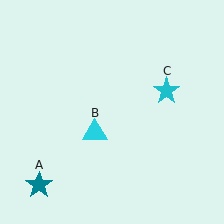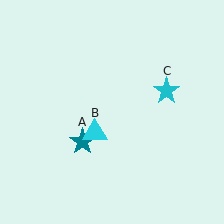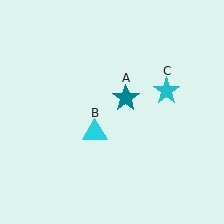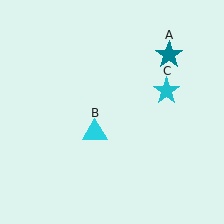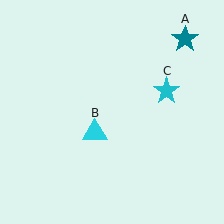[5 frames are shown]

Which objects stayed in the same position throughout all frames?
Cyan triangle (object B) and cyan star (object C) remained stationary.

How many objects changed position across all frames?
1 object changed position: teal star (object A).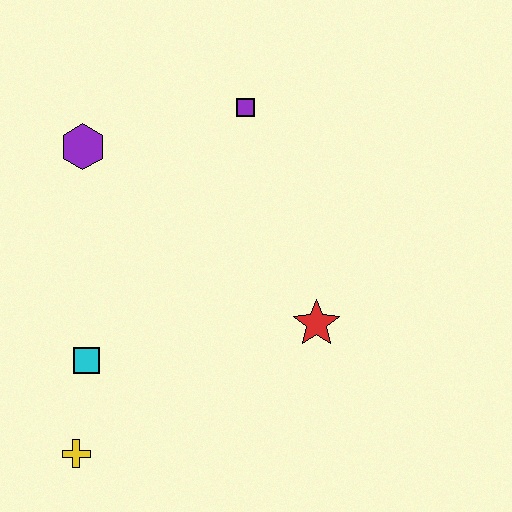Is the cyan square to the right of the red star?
No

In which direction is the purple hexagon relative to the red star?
The purple hexagon is to the left of the red star.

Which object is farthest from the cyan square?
The purple square is farthest from the cyan square.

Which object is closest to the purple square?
The purple hexagon is closest to the purple square.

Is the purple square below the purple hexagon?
No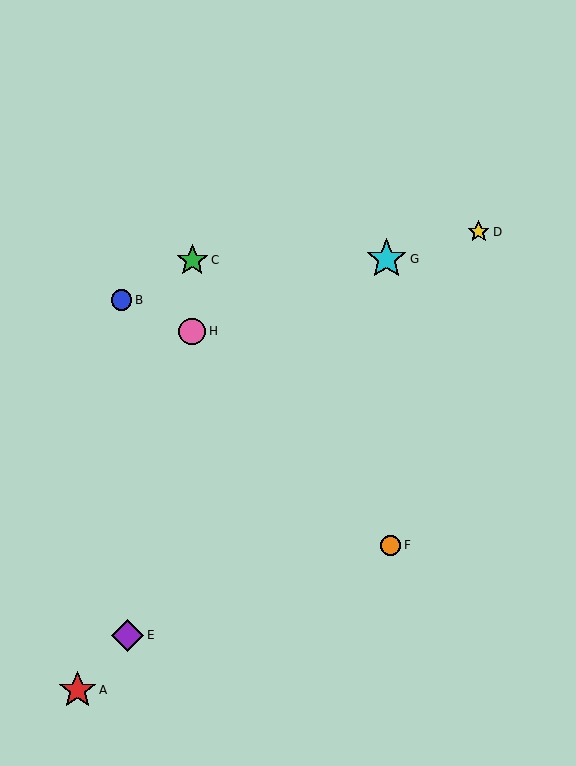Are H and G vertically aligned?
No, H is at x≈192 and G is at x≈387.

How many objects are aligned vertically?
2 objects (C, H) are aligned vertically.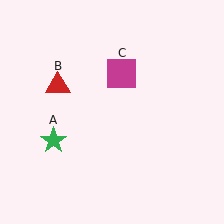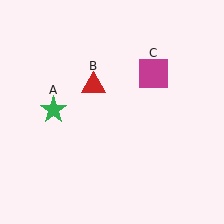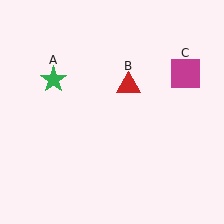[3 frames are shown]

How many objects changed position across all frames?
3 objects changed position: green star (object A), red triangle (object B), magenta square (object C).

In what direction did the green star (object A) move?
The green star (object A) moved up.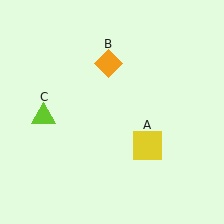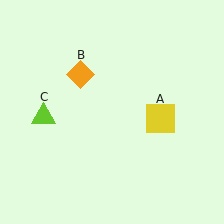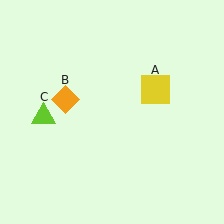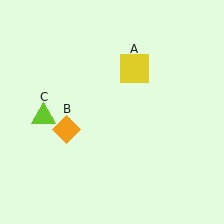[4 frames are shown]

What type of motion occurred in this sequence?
The yellow square (object A), orange diamond (object B) rotated counterclockwise around the center of the scene.